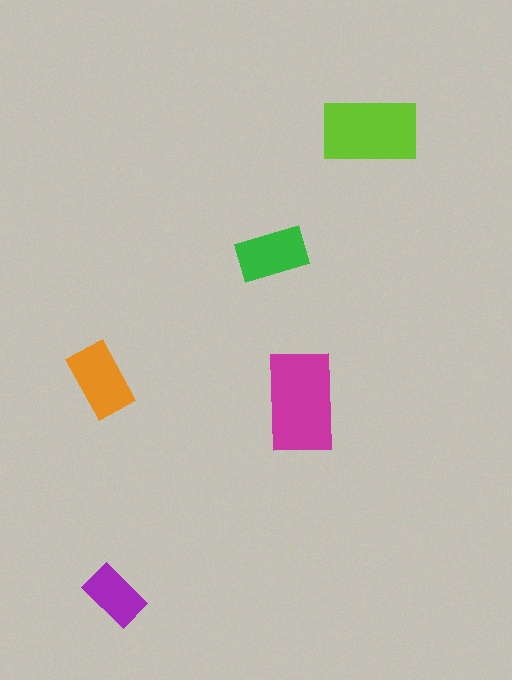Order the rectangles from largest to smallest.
the magenta one, the lime one, the orange one, the green one, the purple one.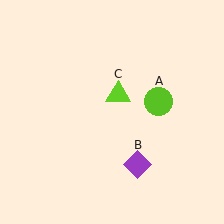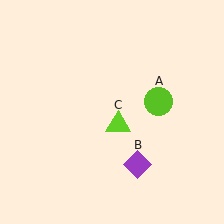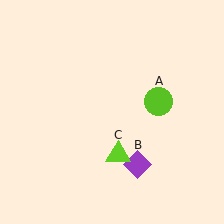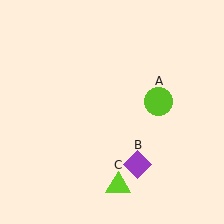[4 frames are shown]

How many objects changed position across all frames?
1 object changed position: lime triangle (object C).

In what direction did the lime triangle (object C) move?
The lime triangle (object C) moved down.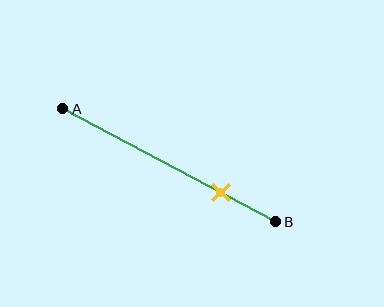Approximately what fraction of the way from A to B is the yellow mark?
The yellow mark is approximately 75% of the way from A to B.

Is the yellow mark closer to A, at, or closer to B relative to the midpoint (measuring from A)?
The yellow mark is closer to point B than the midpoint of segment AB.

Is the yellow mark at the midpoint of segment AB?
No, the mark is at about 75% from A, not at the 50% midpoint.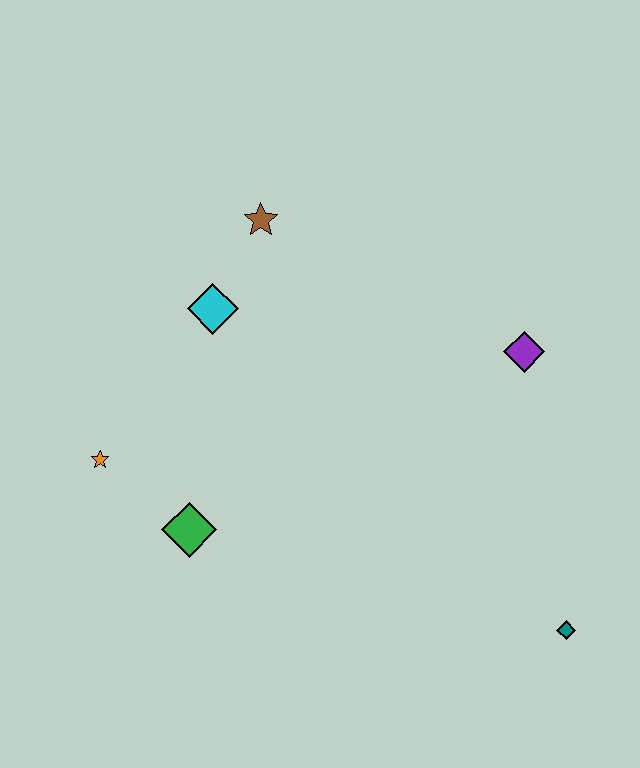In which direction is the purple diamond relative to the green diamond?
The purple diamond is to the right of the green diamond.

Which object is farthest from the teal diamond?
The brown star is farthest from the teal diamond.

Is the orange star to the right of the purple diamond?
No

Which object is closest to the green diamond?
The orange star is closest to the green diamond.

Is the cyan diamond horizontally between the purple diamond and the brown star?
No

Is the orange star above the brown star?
No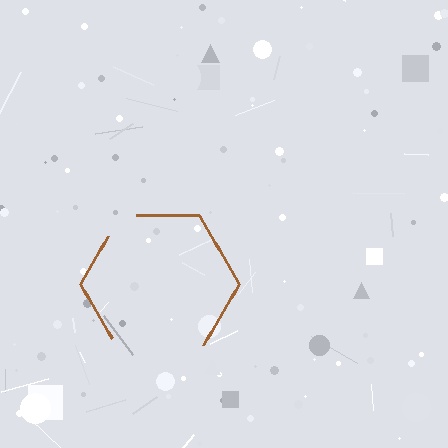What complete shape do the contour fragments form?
The contour fragments form a hexagon.